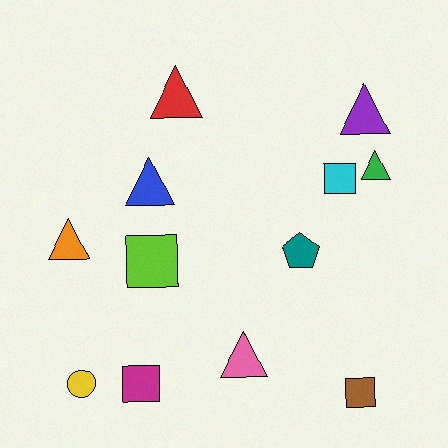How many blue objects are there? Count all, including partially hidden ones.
There is 1 blue object.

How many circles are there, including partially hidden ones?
There is 1 circle.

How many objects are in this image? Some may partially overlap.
There are 12 objects.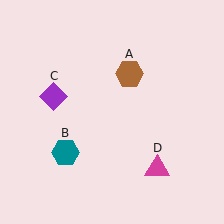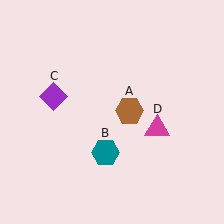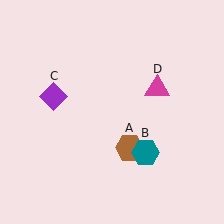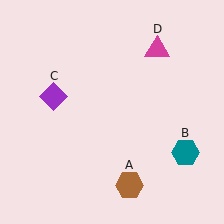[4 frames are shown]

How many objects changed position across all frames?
3 objects changed position: brown hexagon (object A), teal hexagon (object B), magenta triangle (object D).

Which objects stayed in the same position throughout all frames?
Purple diamond (object C) remained stationary.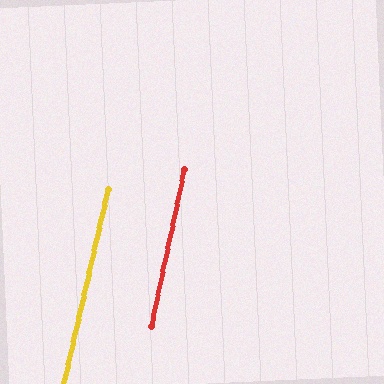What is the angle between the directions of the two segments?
Approximately 1 degree.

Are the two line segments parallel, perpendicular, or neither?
Parallel — their directions differ by only 0.8°.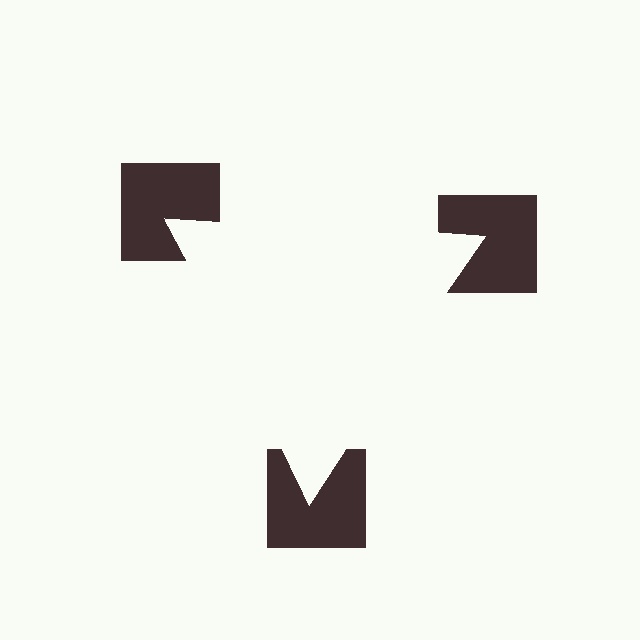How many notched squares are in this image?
There are 3 — one at each vertex of the illusory triangle.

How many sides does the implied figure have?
3 sides.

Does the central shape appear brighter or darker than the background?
It typically appears slightly brighter than the background, even though no actual brightness change is drawn.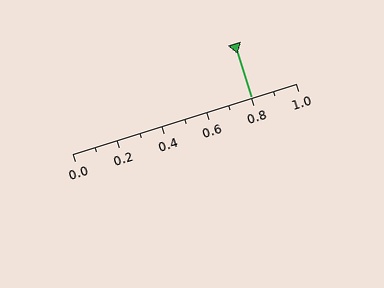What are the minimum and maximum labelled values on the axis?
The axis runs from 0.0 to 1.0.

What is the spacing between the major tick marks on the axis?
The major ticks are spaced 0.2 apart.